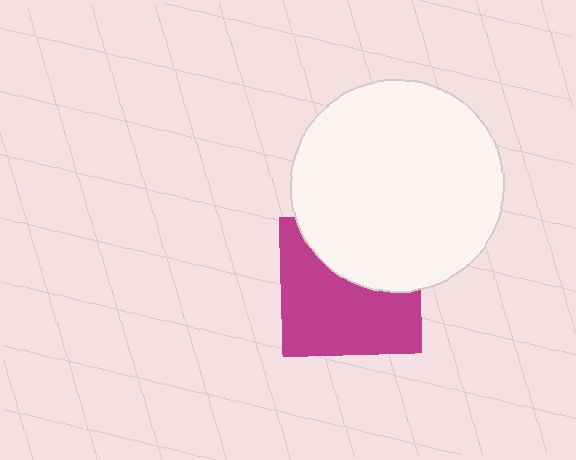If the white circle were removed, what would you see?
You would see the complete magenta square.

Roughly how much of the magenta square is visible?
About half of it is visible (roughly 61%).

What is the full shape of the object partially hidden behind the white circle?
The partially hidden object is a magenta square.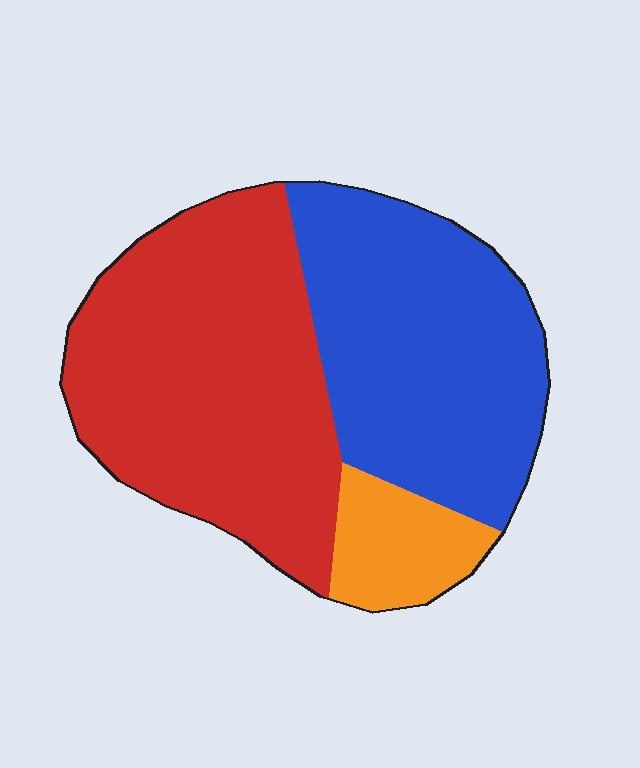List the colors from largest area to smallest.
From largest to smallest: red, blue, orange.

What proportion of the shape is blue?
Blue takes up between a quarter and a half of the shape.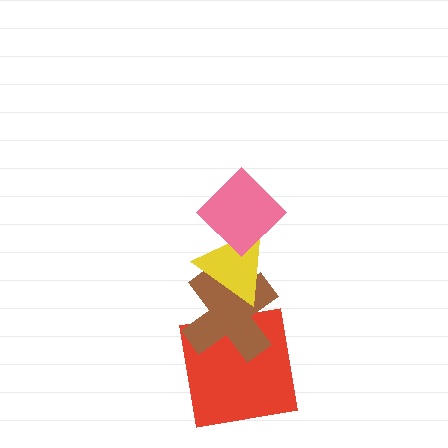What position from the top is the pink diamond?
The pink diamond is 1st from the top.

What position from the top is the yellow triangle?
The yellow triangle is 2nd from the top.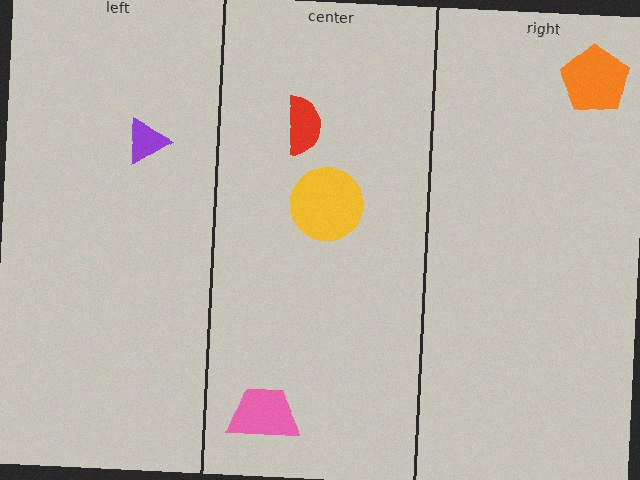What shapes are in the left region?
The purple triangle.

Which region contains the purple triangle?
The left region.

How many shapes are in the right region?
1.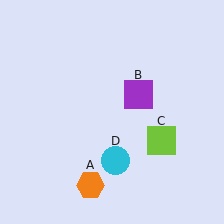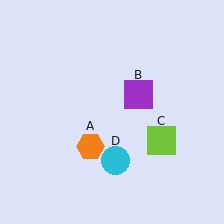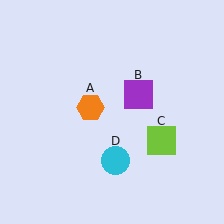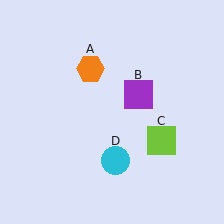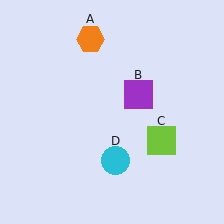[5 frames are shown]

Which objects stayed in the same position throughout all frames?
Purple square (object B) and lime square (object C) and cyan circle (object D) remained stationary.